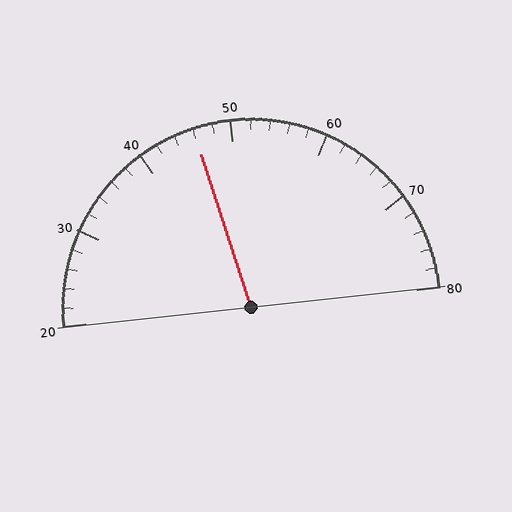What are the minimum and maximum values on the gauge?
The gauge ranges from 20 to 80.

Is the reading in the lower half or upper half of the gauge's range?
The reading is in the lower half of the range (20 to 80).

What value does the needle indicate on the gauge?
The needle indicates approximately 46.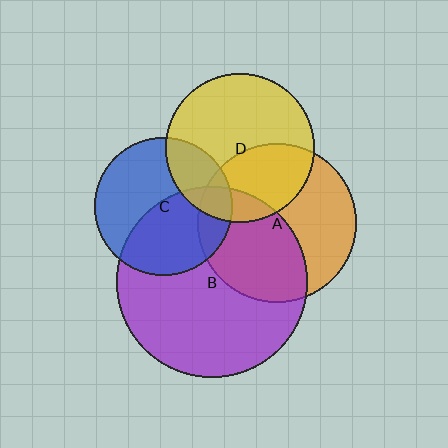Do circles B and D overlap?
Yes.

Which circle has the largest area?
Circle B (purple).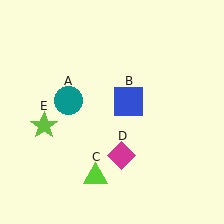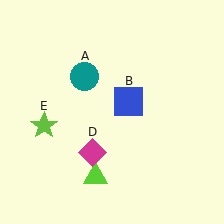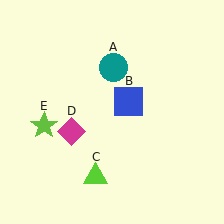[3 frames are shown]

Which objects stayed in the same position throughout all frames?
Blue square (object B) and lime triangle (object C) and lime star (object E) remained stationary.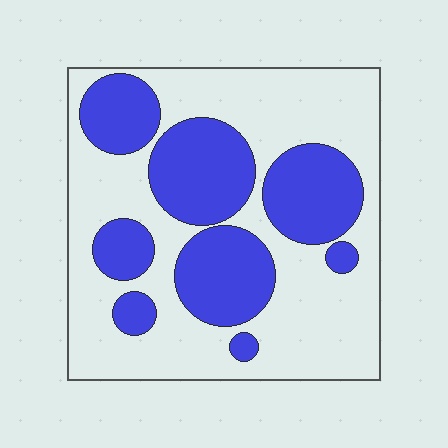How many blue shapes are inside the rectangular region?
8.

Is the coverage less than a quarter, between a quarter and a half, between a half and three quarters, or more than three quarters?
Between a quarter and a half.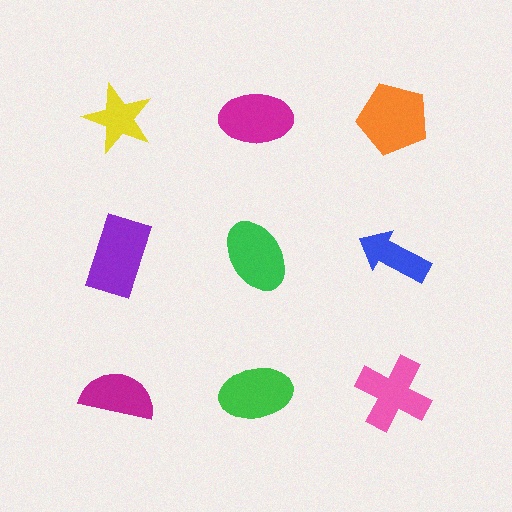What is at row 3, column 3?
A pink cross.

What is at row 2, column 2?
A green ellipse.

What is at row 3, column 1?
A magenta semicircle.